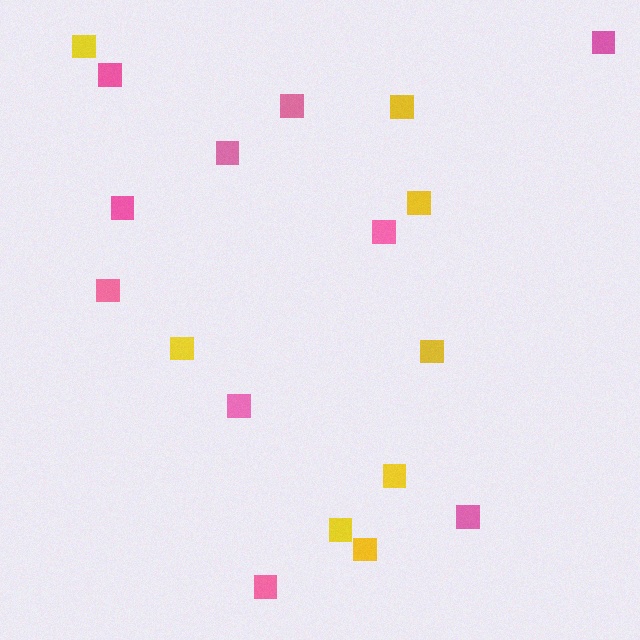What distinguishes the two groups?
There are 2 groups: one group of pink squares (10) and one group of yellow squares (8).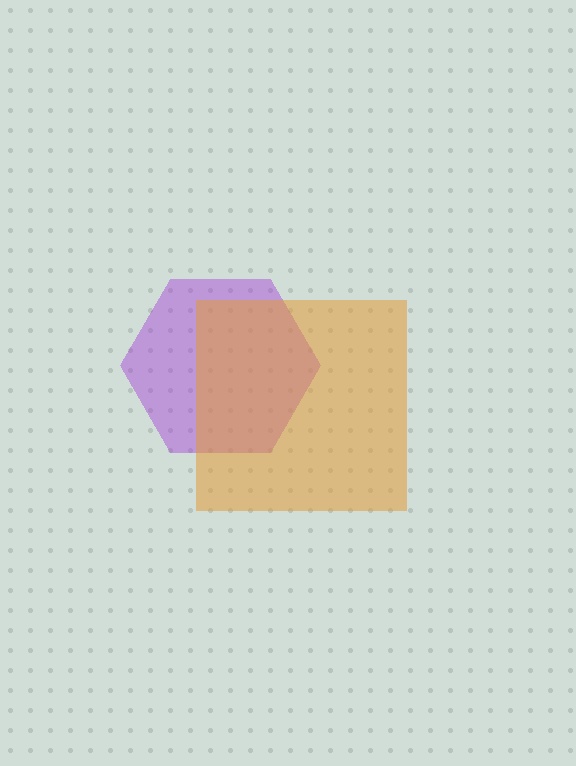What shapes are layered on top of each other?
The layered shapes are: a purple hexagon, an orange square.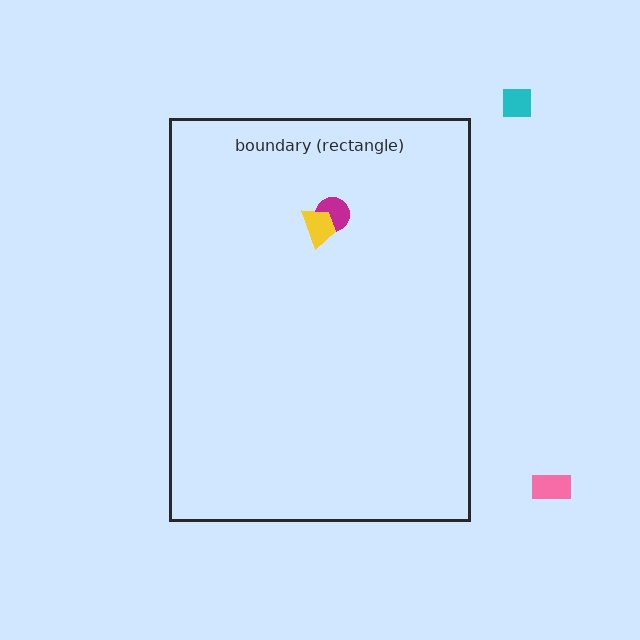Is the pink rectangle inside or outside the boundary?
Outside.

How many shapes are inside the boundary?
2 inside, 2 outside.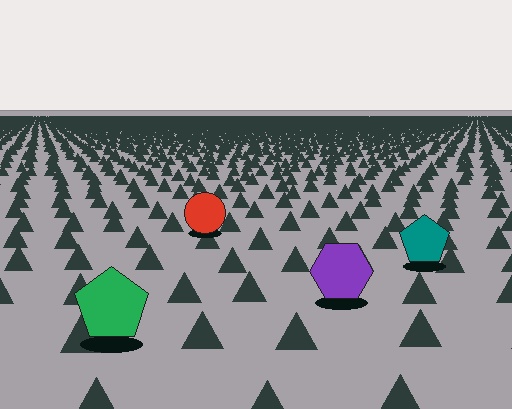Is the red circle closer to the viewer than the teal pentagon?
No. The teal pentagon is closer — you can tell from the texture gradient: the ground texture is coarser near it.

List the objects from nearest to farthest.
From nearest to farthest: the green pentagon, the purple hexagon, the teal pentagon, the red circle.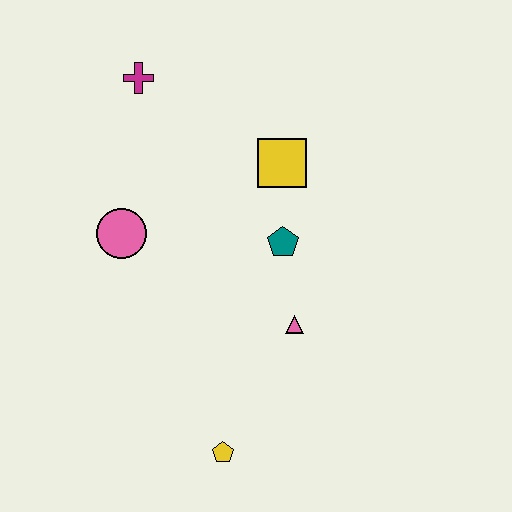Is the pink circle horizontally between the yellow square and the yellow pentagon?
No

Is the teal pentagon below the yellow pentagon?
No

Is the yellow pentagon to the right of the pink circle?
Yes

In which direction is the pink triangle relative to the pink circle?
The pink triangle is to the right of the pink circle.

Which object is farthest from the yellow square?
The yellow pentagon is farthest from the yellow square.